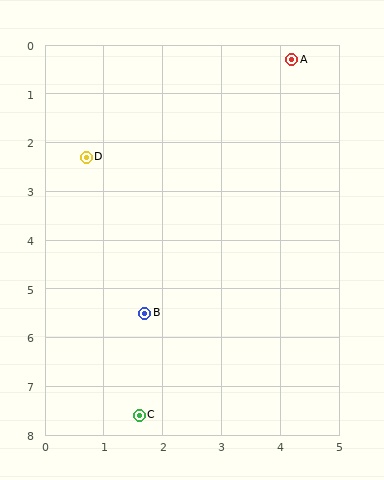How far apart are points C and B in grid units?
Points C and B are about 2.1 grid units apart.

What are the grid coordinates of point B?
Point B is at approximately (1.7, 5.5).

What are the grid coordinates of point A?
Point A is at approximately (4.2, 0.3).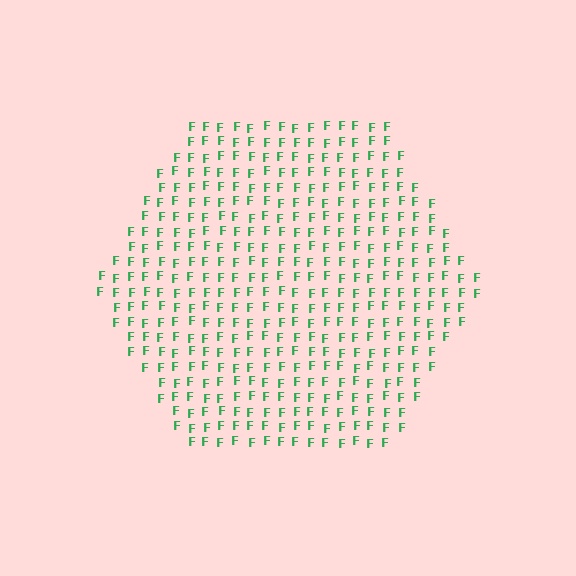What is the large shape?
The large shape is a hexagon.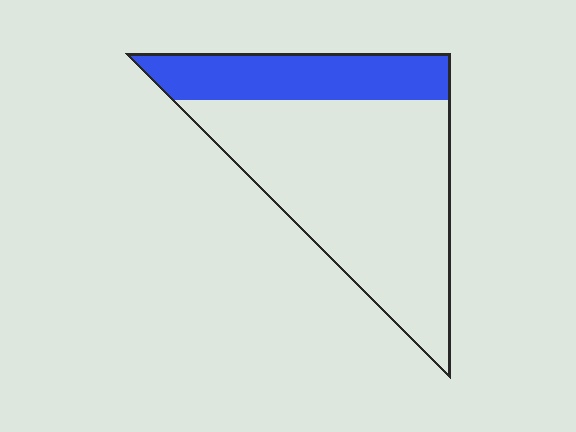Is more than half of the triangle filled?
No.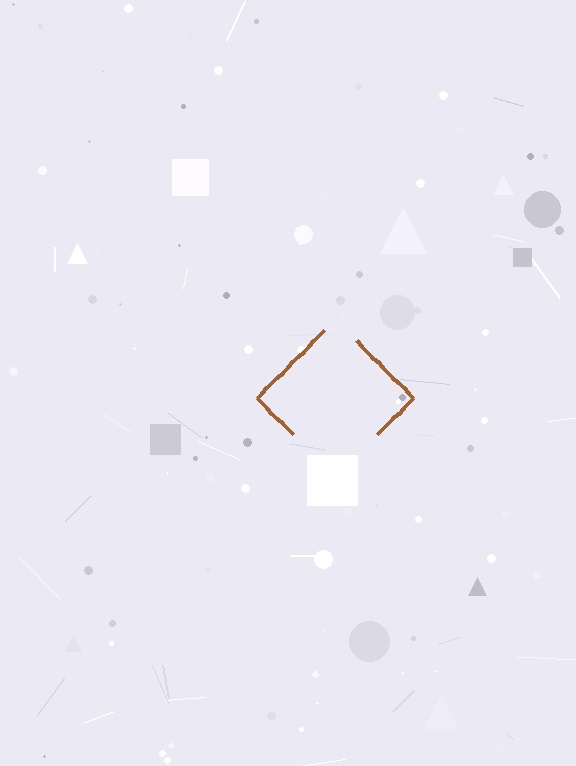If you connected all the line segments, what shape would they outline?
They would outline a diamond.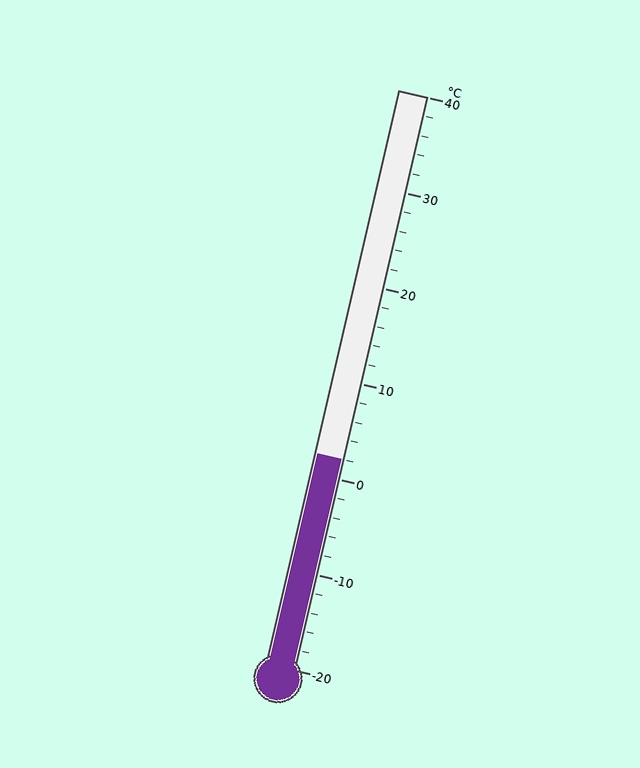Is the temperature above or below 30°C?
The temperature is below 30°C.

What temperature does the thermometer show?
The thermometer shows approximately 2°C.